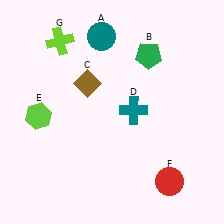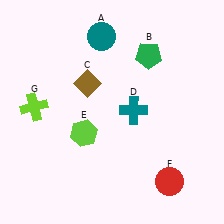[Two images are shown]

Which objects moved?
The objects that moved are: the lime hexagon (E), the lime cross (G).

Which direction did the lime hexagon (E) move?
The lime hexagon (E) moved right.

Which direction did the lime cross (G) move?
The lime cross (G) moved down.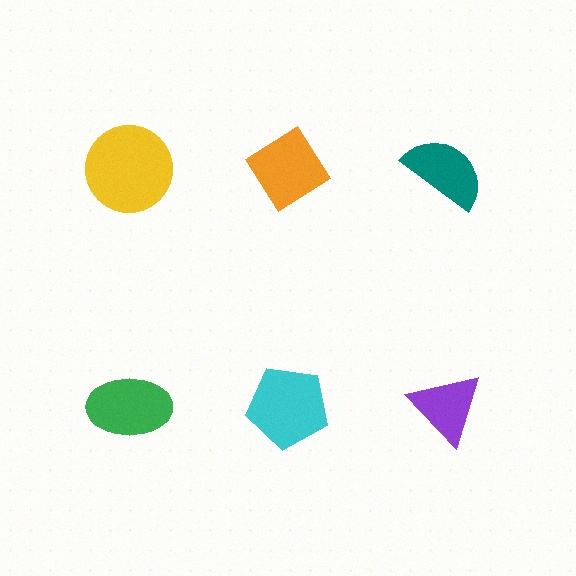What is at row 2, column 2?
A cyan pentagon.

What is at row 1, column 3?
A teal semicircle.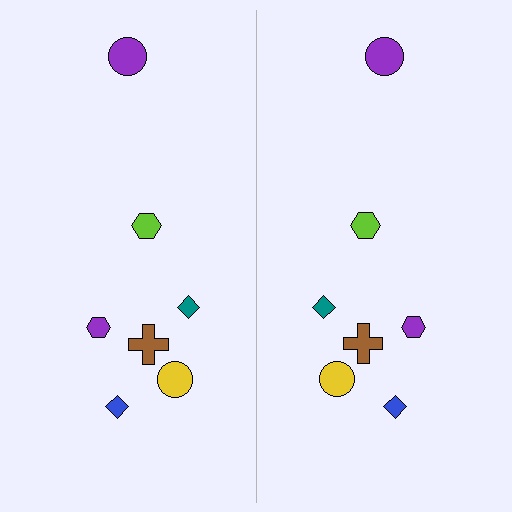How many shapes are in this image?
There are 14 shapes in this image.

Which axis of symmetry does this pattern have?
The pattern has a vertical axis of symmetry running through the center of the image.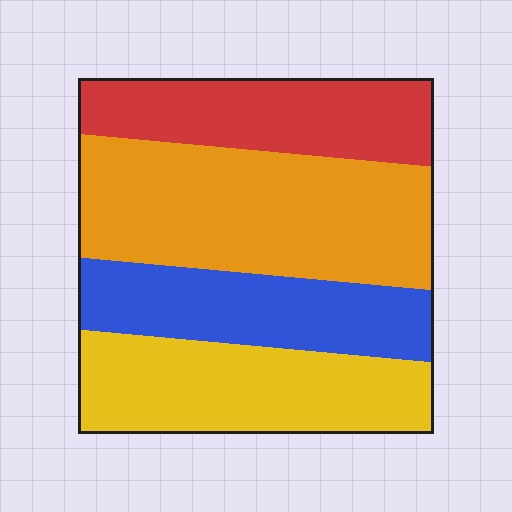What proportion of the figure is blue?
Blue covers 20% of the figure.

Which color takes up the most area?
Orange, at roughly 35%.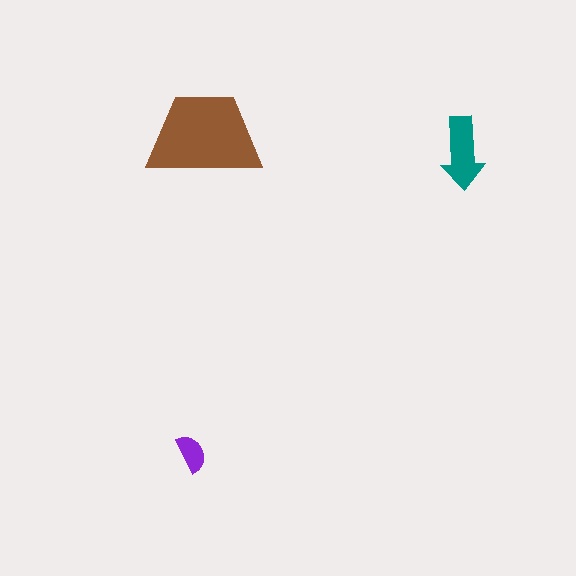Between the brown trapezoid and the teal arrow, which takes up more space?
The brown trapezoid.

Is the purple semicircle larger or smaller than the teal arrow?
Smaller.